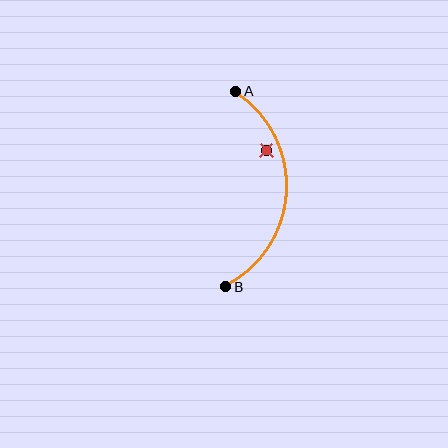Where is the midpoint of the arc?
The arc midpoint is the point on the curve farthest from the straight line joining A and B. It sits to the right of that line.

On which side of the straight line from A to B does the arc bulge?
The arc bulges to the right of the straight line connecting A and B.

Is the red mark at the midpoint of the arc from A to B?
No — the red mark does not lie on the arc at all. It sits slightly inside the curve.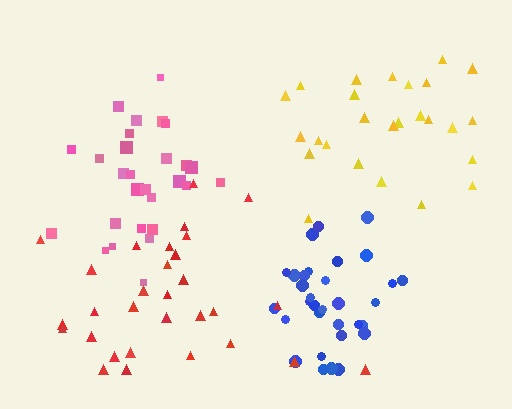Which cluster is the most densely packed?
Blue.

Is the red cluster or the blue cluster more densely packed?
Blue.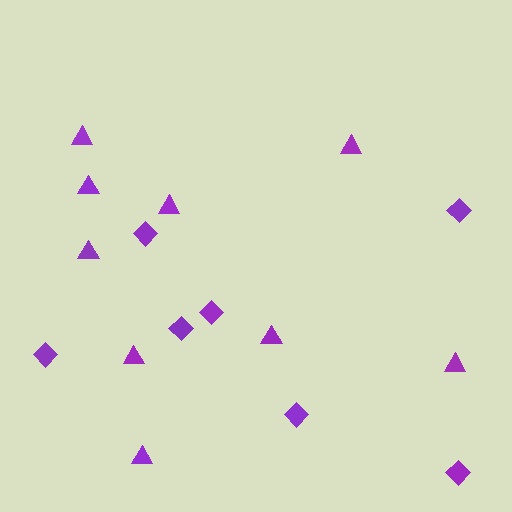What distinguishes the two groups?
There are 2 groups: one group of triangles (9) and one group of diamonds (7).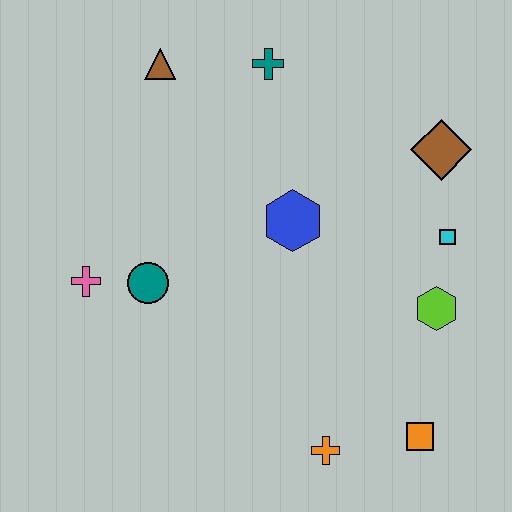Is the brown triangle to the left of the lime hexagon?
Yes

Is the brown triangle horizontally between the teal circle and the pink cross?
No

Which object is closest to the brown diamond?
The cyan square is closest to the brown diamond.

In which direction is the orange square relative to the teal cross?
The orange square is below the teal cross.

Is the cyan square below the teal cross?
Yes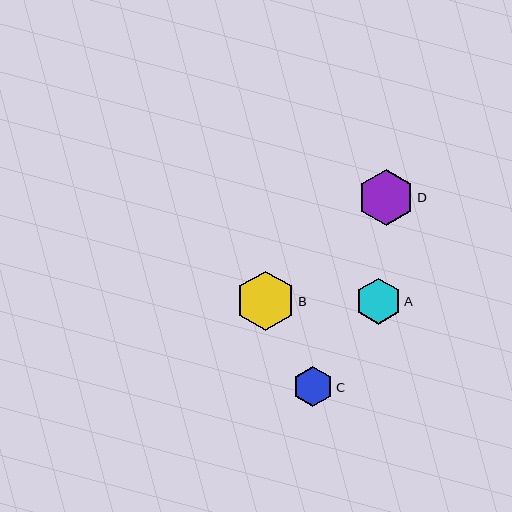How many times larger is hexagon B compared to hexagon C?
Hexagon B is approximately 1.5 times the size of hexagon C.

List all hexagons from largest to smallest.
From largest to smallest: B, D, A, C.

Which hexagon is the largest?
Hexagon B is the largest with a size of approximately 60 pixels.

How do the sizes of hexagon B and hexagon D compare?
Hexagon B and hexagon D are approximately the same size.